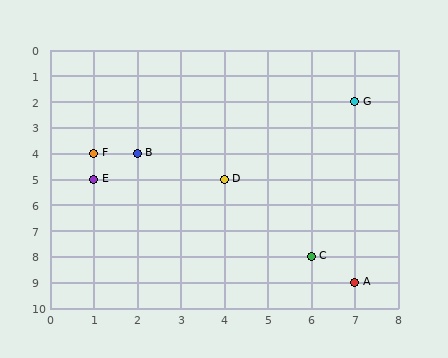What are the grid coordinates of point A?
Point A is at grid coordinates (7, 9).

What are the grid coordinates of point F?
Point F is at grid coordinates (1, 4).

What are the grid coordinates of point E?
Point E is at grid coordinates (1, 5).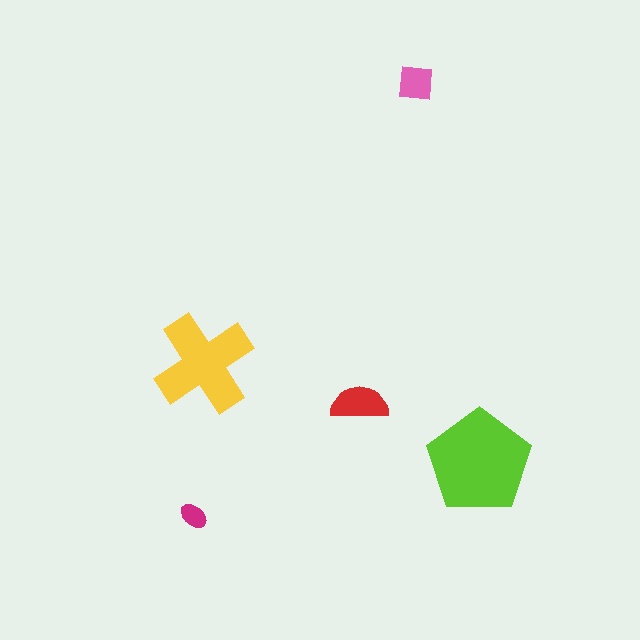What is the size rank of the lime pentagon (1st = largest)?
1st.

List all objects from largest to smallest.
The lime pentagon, the yellow cross, the red semicircle, the pink square, the magenta ellipse.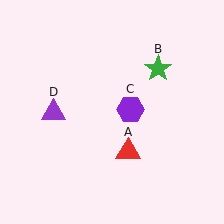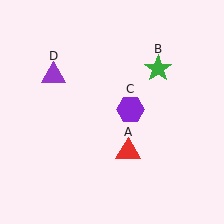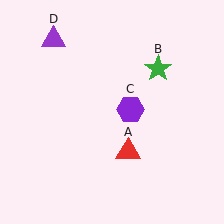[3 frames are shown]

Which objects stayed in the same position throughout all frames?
Red triangle (object A) and green star (object B) and purple hexagon (object C) remained stationary.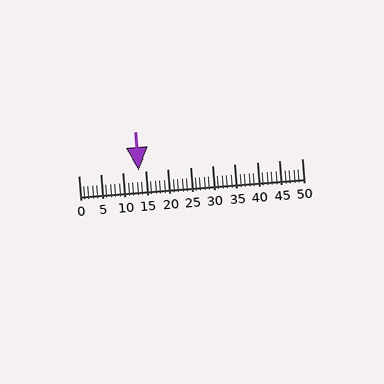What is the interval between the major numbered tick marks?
The major tick marks are spaced 5 units apart.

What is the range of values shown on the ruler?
The ruler shows values from 0 to 50.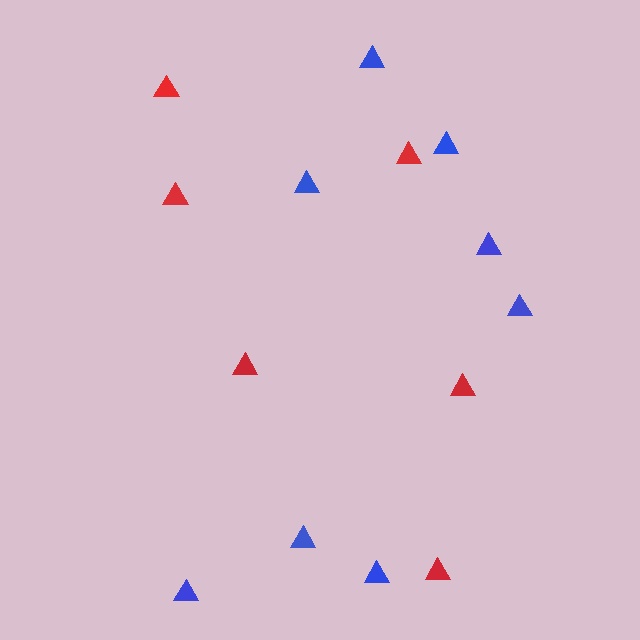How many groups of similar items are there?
There are 2 groups: one group of red triangles (6) and one group of blue triangles (8).